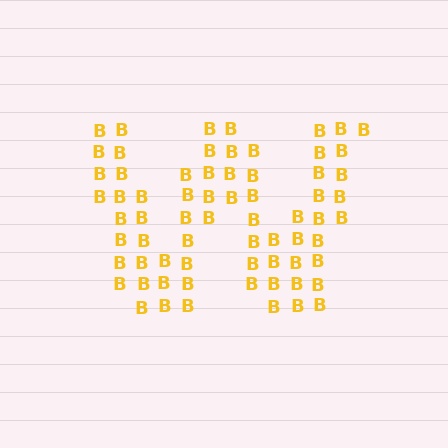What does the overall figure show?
The overall figure shows the letter W.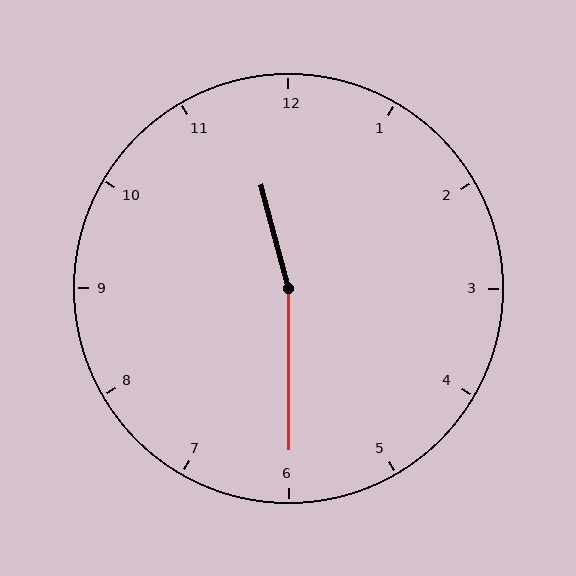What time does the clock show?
11:30.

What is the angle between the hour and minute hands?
Approximately 165 degrees.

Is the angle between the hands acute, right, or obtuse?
It is obtuse.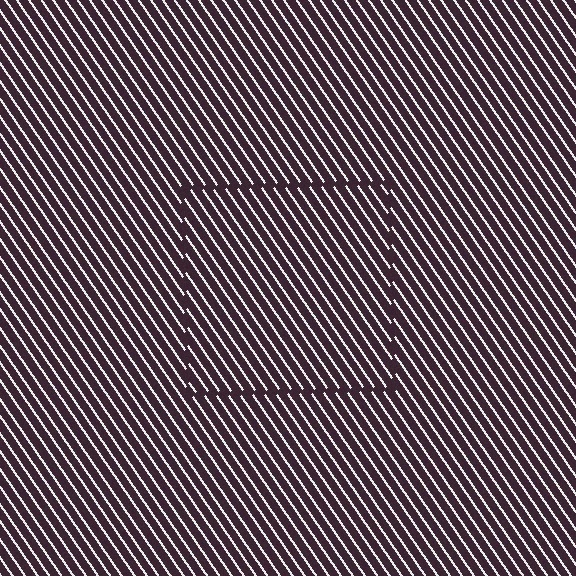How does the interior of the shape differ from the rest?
The interior of the shape contains the same grating, shifted by half a period — the contour is defined by the phase discontinuity where line-ends from the inner and outer gratings abut.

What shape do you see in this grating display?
An illusory square. The interior of the shape contains the same grating, shifted by half a period — the contour is defined by the phase discontinuity where line-ends from the inner and outer gratings abut.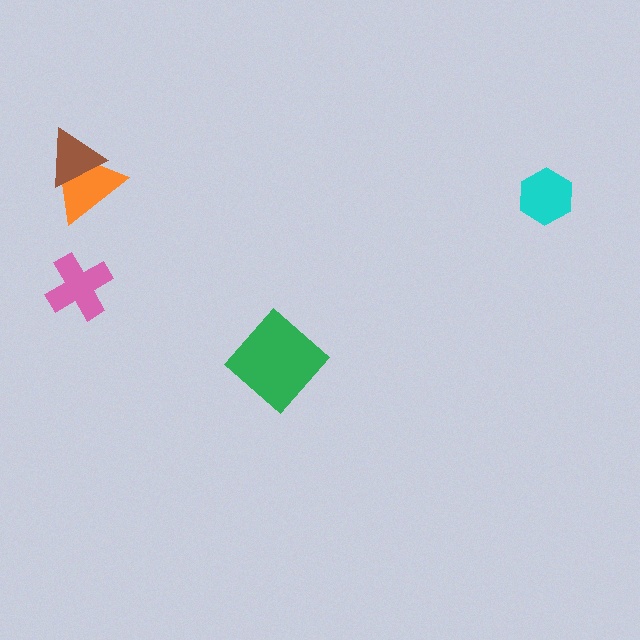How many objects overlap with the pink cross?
0 objects overlap with the pink cross.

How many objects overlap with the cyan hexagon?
0 objects overlap with the cyan hexagon.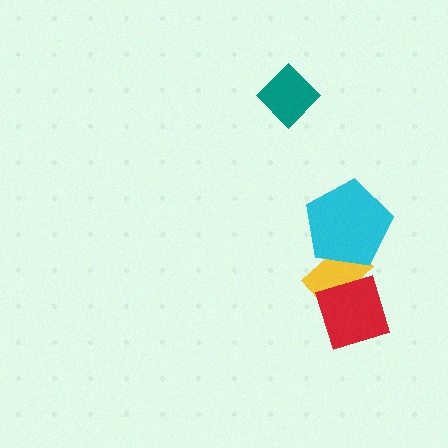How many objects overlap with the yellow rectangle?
2 objects overlap with the yellow rectangle.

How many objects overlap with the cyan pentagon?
1 object overlaps with the cyan pentagon.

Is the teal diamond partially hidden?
No, no other shape covers it.